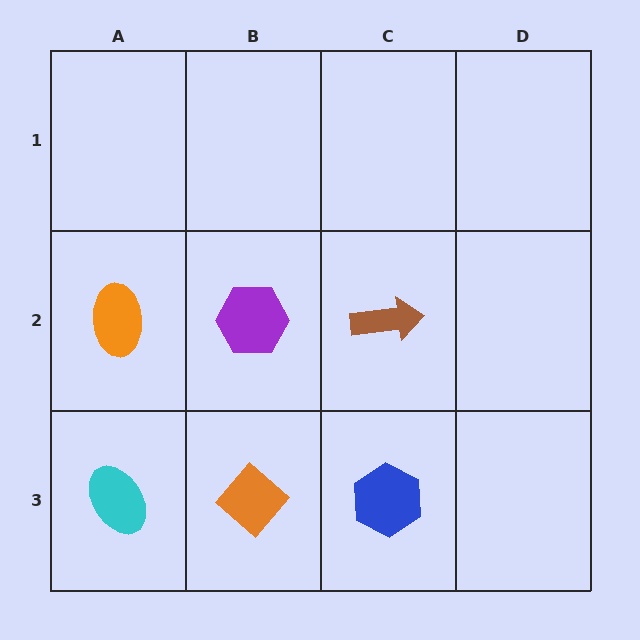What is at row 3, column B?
An orange diamond.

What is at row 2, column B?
A purple hexagon.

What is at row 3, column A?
A cyan ellipse.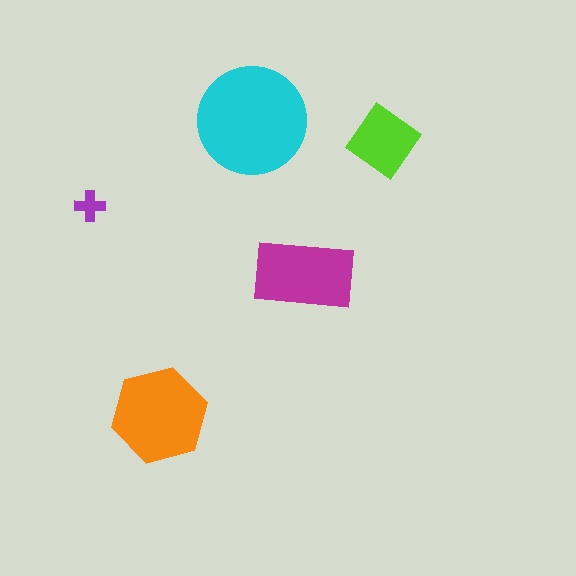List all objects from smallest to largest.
The purple cross, the lime diamond, the magenta rectangle, the orange hexagon, the cyan circle.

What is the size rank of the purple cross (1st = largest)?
5th.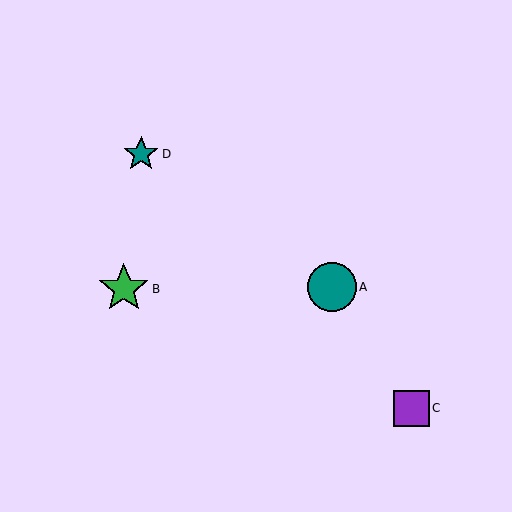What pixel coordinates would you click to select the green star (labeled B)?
Click at (124, 289) to select the green star B.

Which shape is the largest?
The green star (labeled B) is the largest.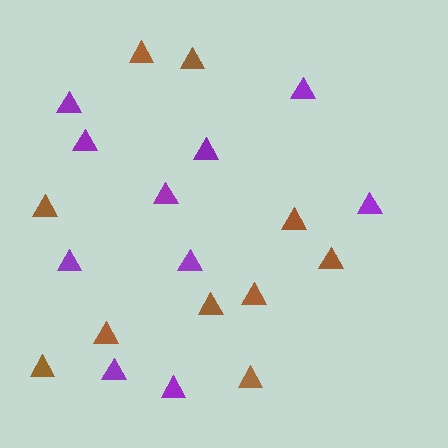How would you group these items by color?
There are 2 groups: one group of brown triangles (10) and one group of purple triangles (10).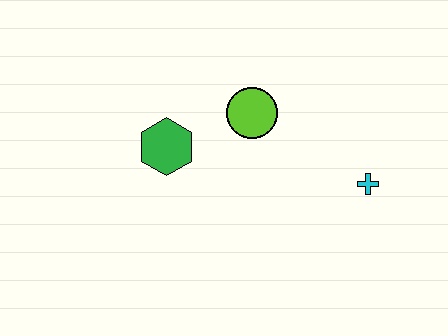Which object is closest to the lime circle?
The green hexagon is closest to the lime circle.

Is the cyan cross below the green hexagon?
Yes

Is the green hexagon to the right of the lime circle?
No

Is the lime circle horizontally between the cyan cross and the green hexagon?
Yes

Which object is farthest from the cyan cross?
The green hexagon is farthest from the cyan cross.